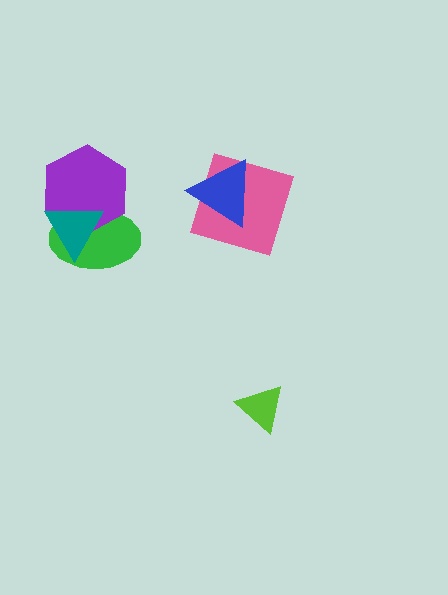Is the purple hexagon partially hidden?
Yes, it is partially covered by another shape.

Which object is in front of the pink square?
The blue triangle is in front of the pink square.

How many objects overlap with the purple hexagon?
2 objects overlap with the purple hexagon.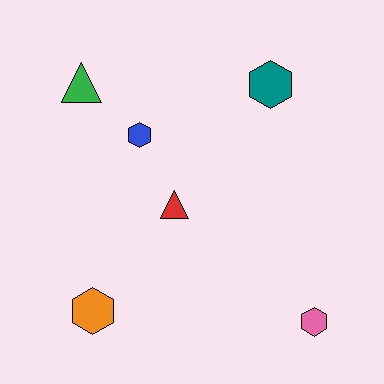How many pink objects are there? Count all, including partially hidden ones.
There is 1 pink object.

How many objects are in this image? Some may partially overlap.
There are 6 objects.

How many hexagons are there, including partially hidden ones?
There are 4 hexagons.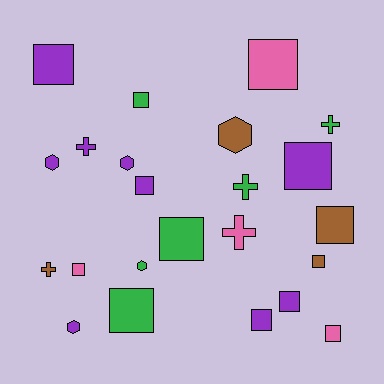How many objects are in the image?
There are 23 objects.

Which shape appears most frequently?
Square, with 13 objects.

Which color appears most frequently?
Purple, with 9 objects.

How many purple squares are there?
There are 5 purple squares.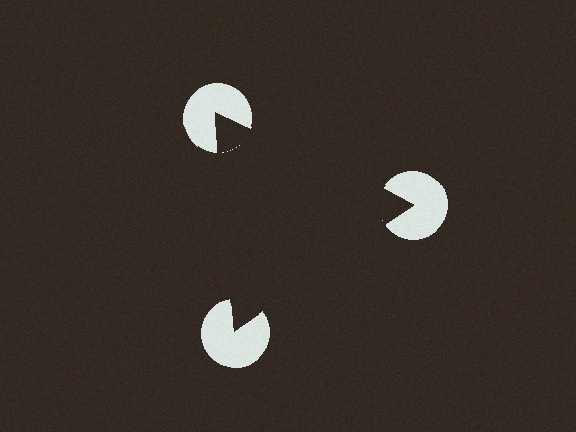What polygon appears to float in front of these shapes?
An illusory triangle — its edges are inferred from the aligned wedge cuts in the pac-man discs, not physically drawn.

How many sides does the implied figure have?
3 sides.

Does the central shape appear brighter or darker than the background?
It typically appears slightly darker than the background, even though no actual brightness change is drawn.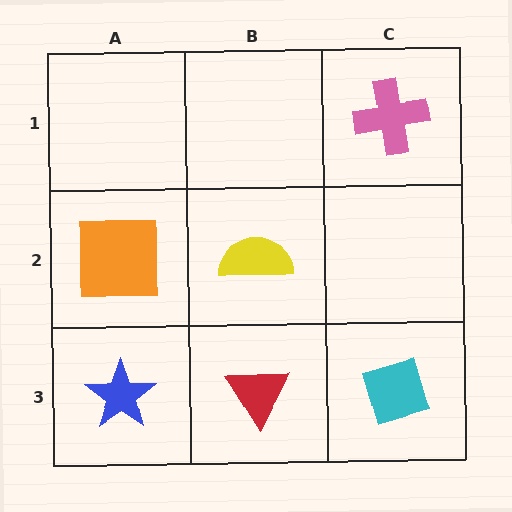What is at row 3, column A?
A blue star.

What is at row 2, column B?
A yellow semicircle.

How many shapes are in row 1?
1 shape.